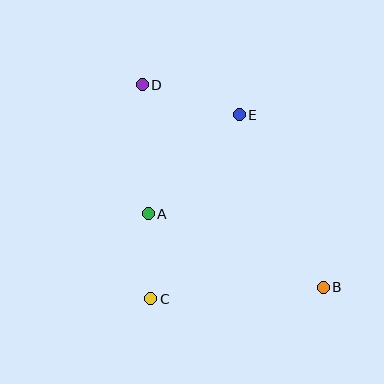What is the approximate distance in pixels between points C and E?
The distance between C and E is approximately 204 pixels.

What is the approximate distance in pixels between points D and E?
The distance between D and E is approximately 102 pixels.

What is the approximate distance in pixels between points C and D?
The distance between C and D is approximately 215 pixels.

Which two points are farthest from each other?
Points B and D are farthest from each other.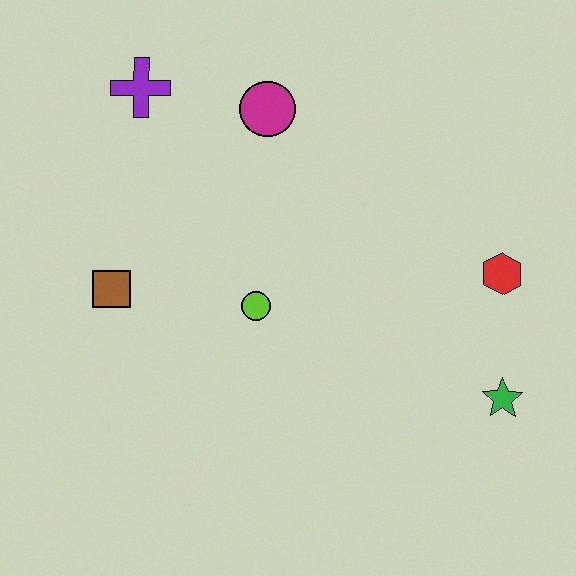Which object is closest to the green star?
The red hexagon is closest to the green star.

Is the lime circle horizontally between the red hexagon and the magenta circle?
No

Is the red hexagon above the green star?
Yes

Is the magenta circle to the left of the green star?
Yes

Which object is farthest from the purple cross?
The green star is farthest from the purple cross.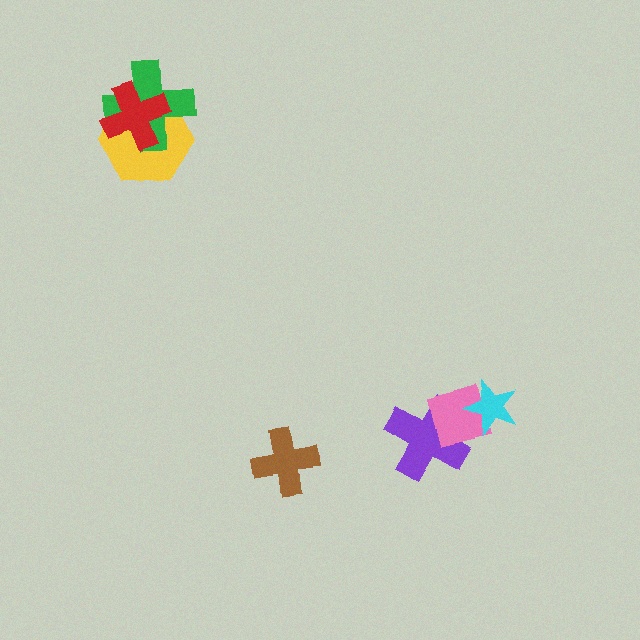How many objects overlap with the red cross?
2 objects overlap with the red cross.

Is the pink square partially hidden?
Yes, it is partially covered by another shape.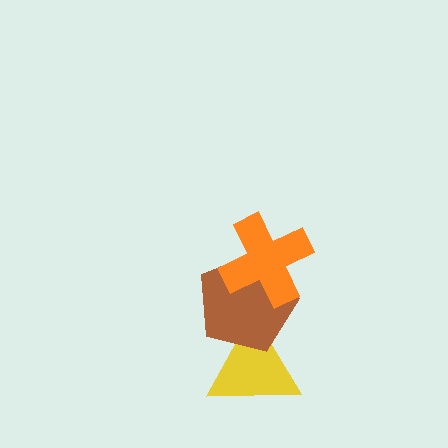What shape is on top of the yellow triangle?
The brown pentagon is on top of the yellow triangle.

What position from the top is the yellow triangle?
The yellow triangle is 3rd from the top.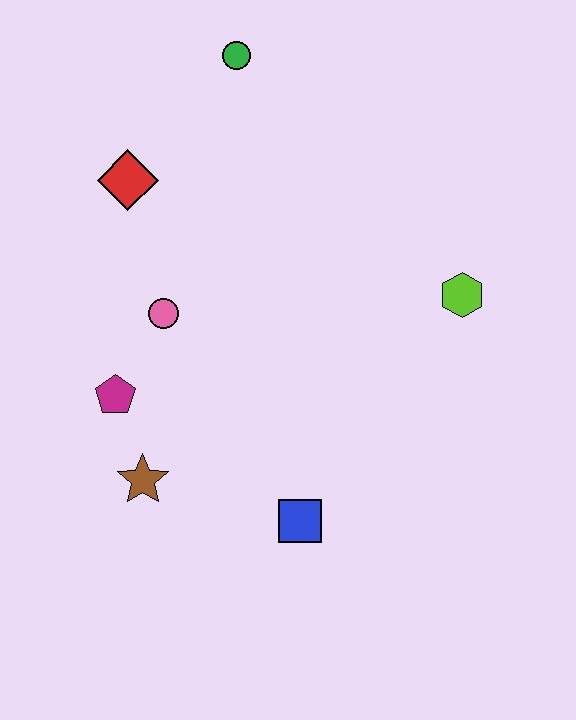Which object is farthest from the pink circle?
The lime hexagon is farthest from the pink circle.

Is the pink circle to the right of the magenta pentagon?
Yes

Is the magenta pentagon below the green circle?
Yes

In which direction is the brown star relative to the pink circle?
The brown star is below the pink circle.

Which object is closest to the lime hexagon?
The blue square is closest to the lime hexagon.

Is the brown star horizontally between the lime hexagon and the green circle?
No